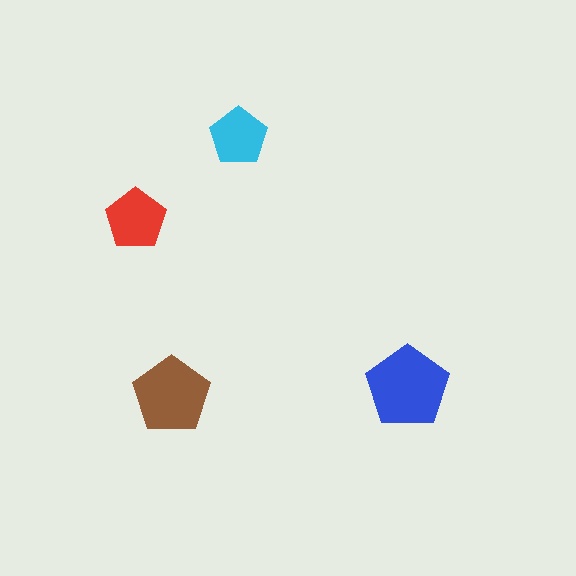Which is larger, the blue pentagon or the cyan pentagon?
The blue one.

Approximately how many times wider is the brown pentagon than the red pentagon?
About 1.5 times wider.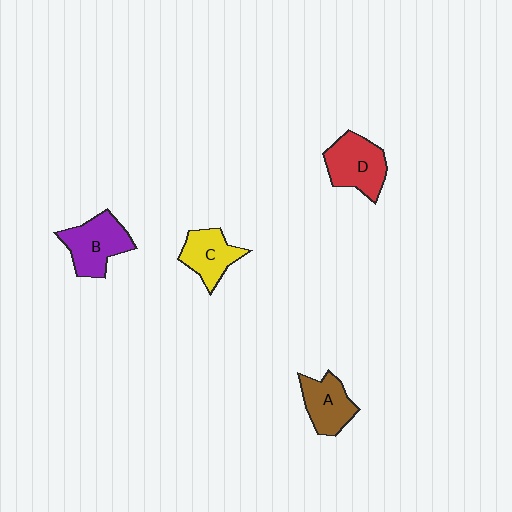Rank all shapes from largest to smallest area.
From largest to smallest: D (red), B (purple), A (brown), C (yellow).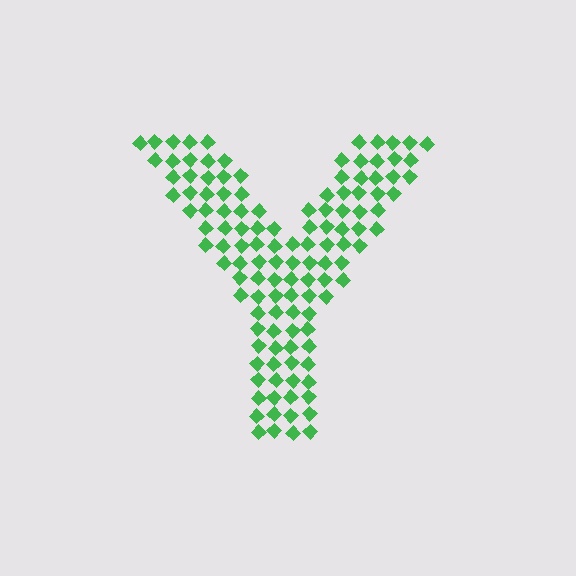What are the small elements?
The small elements are diamonds.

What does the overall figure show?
The overall figure shows the letter Y.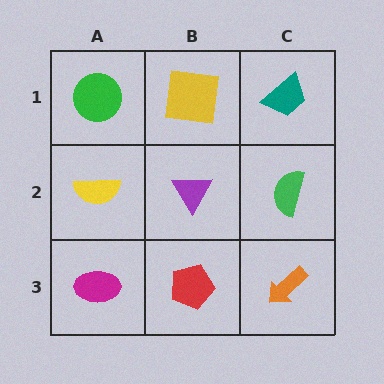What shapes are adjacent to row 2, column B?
A yellow square (row 1, column B), a red pentagon (row 3, column B), a yellow semicircle (row 2, column A), a green semicircle (row 2, column C).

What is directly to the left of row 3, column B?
A magenta ellipse.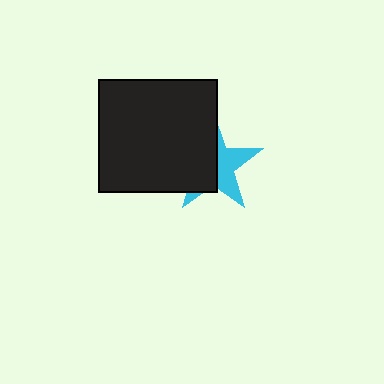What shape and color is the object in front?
The object in front is a black rectangle.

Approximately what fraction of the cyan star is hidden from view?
Roughly 55% of the cyan star is hidden behind the black rectangle.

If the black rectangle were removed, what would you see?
You would see the complete cyan star.